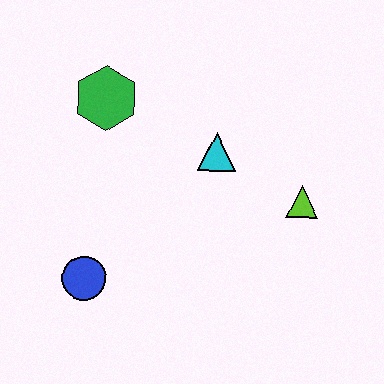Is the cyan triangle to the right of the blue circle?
Yes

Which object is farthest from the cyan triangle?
The blue circle is farthest from the cyan triangle.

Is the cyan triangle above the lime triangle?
Yes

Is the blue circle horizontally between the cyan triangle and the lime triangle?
No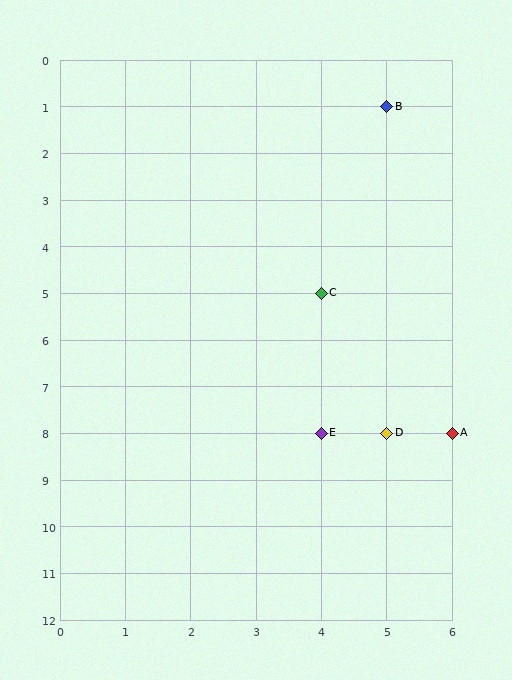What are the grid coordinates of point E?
Point E is at grid coordinates (4, 8).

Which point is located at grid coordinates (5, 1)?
Point B is at (5, 1).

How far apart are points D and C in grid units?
Points D and C are 1 column and 3 rows apart (about 3.2 grid units diagonally).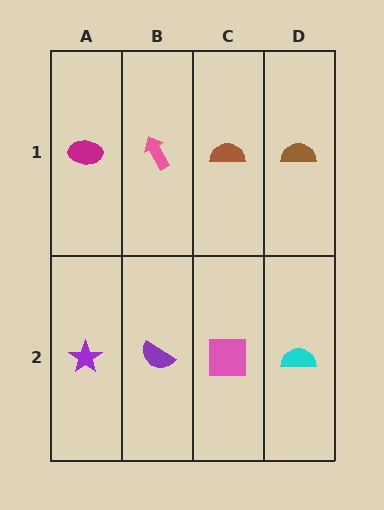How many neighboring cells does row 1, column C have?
3.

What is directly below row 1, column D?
A cyan semicircle.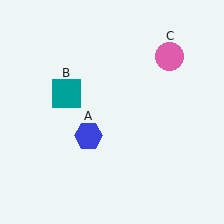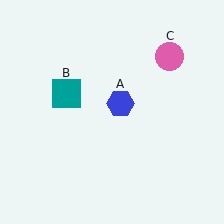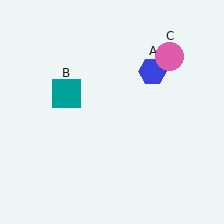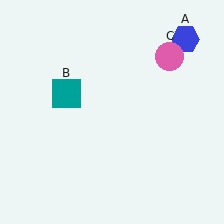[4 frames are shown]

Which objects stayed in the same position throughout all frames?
Teal square (object B) and pink circle (object C) remained stationary.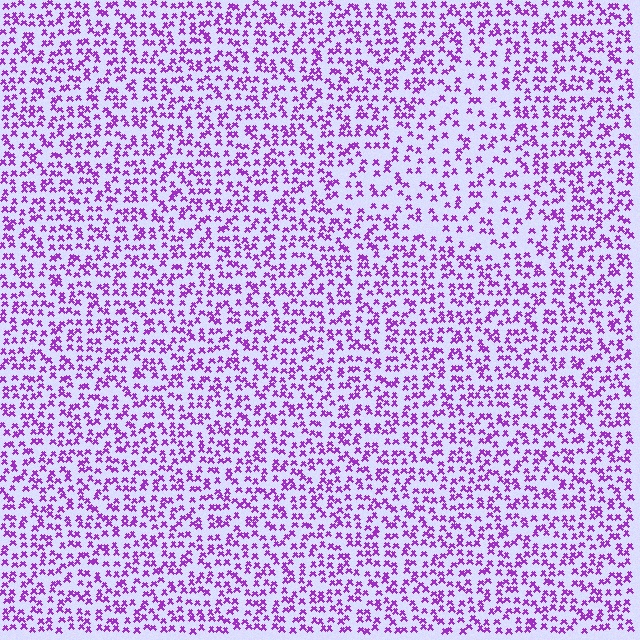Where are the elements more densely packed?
The elements are more densely packed outside the triangle boundary.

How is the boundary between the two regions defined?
The boundary is defined by a change in element density (approximately 1.6x ratio). All elements are the same color, size, and shape.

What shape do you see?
I see a triangle.